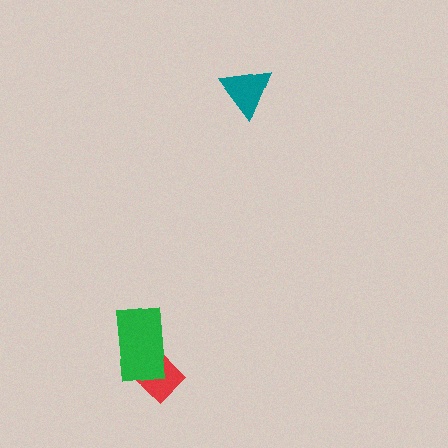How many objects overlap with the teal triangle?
0 objects overlap with the teal triangle.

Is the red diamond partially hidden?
Yes, it is partially covered by another shape.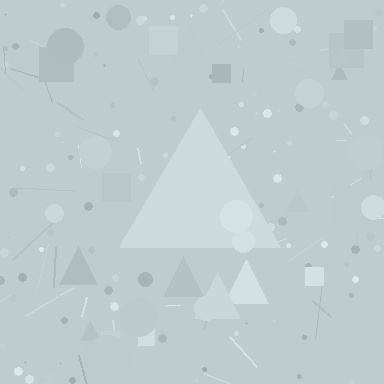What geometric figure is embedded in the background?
A triangle is embedded in the background.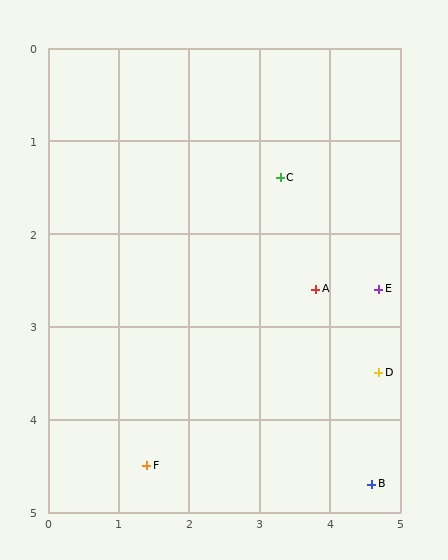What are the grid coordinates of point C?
Point C is at approximately (3.3, 1.4).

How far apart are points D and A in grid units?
Points D and A are about 1.3 grid units apart.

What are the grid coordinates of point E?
Point E is at approximately (4.7, 2.6).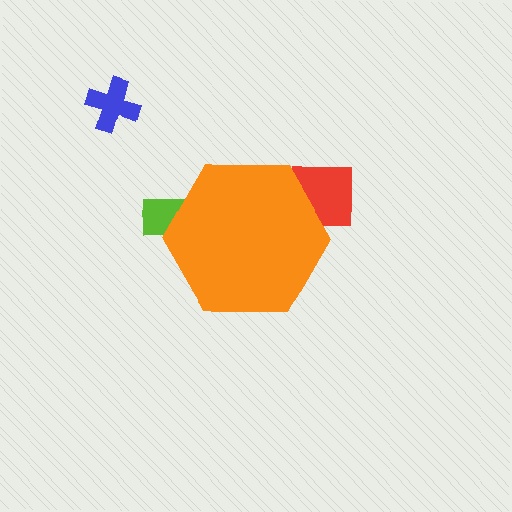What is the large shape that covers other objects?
An orange hexagon.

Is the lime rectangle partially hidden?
Yes, the lime rectangle is partially hidden behind the orange hexagon.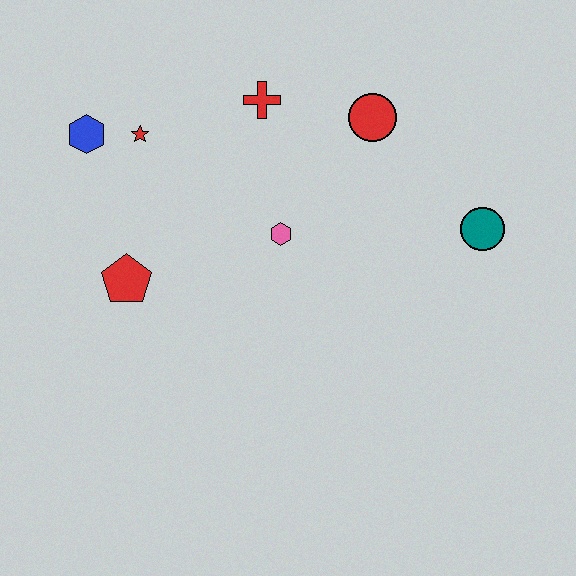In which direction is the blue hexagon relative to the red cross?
The blue hexagon is to the left of the red cross.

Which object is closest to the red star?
The blue hexagon is closest to the red star.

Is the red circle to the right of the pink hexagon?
Yes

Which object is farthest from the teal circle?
The blue hexagon is farthest from the teal circle.